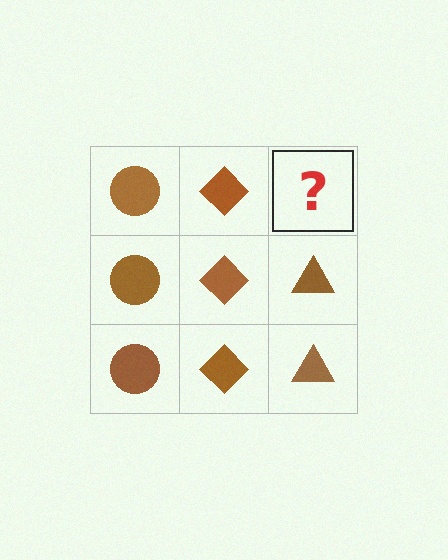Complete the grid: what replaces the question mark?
The question mark should be replaced with a brown triangle.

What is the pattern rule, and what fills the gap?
The rule is that each column has a consistent shape. The gap should be filled with a brown triangle.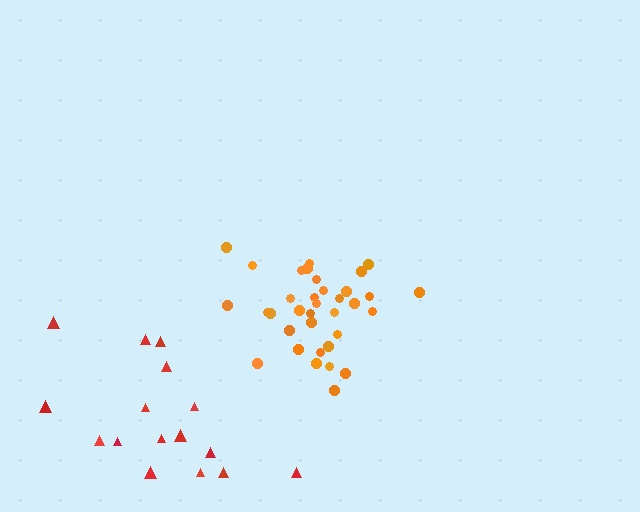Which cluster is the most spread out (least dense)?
Red.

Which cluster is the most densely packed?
Orange.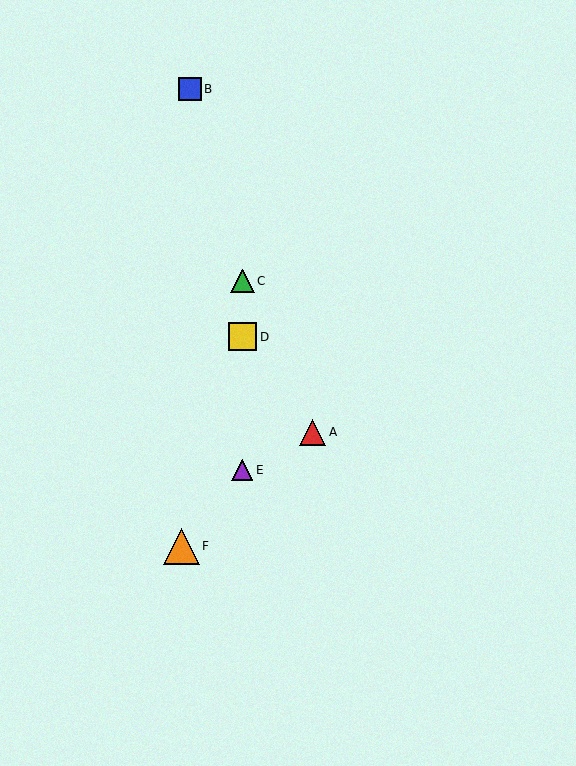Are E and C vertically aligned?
Yes, both are at x≈242.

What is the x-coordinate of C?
Object C is at x≈242.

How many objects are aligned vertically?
3 objects (C, D, E) are aligned vertically.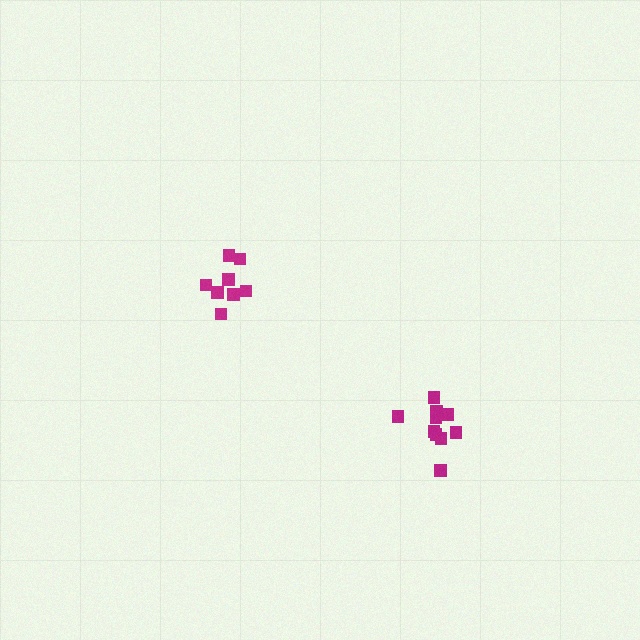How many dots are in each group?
Group 1: 8 dots, Group 2: 10 dots (18 total).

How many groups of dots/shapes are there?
There are 2 groups.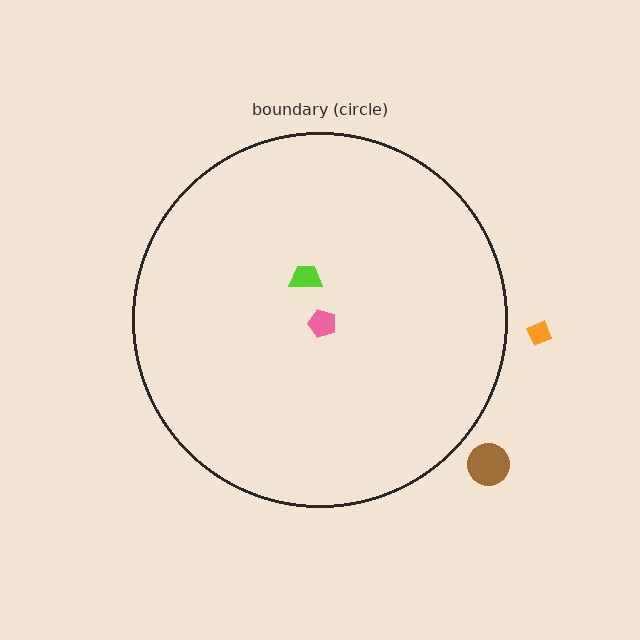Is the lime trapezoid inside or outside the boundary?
Inside.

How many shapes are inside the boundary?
2 inside, 2 outside.